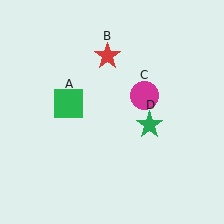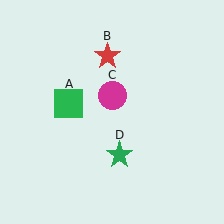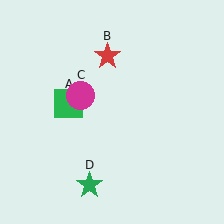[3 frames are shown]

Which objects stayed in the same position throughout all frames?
Green square (object A) and red star (object B) remained stationary.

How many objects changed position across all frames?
2 objects changed position: magenta circle (object C), green star (object D).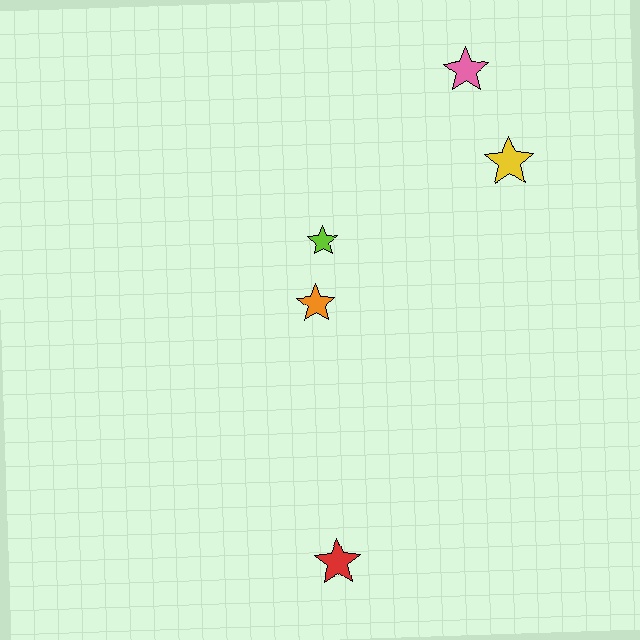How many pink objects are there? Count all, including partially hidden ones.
There is 1 pink object.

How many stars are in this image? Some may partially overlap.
There are 5 stars.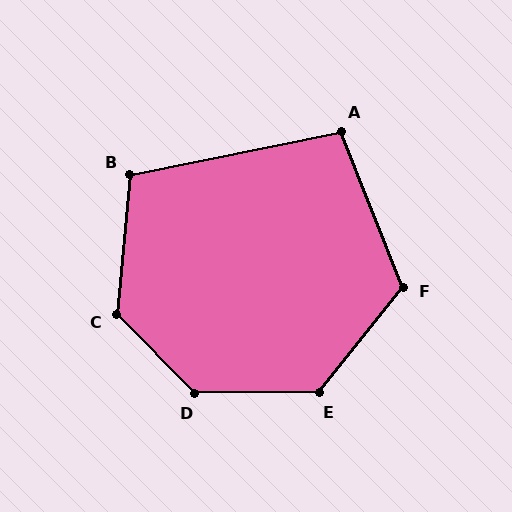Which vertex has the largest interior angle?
D, at approximately 134 degrees.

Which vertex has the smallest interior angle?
A, at approximately 100 degrees.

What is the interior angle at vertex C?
Approximately 131 degrees (obtuse).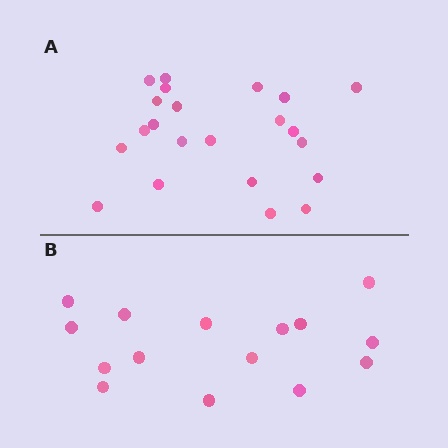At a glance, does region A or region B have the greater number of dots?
Region A (the top region) has more dots.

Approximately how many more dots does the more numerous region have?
Region A has roughly 8 or so more dots than region B.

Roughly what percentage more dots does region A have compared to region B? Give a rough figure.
About 45% more.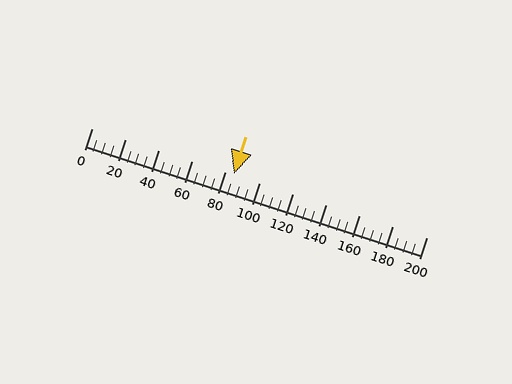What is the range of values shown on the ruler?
The ruler shows values from 0 to 200.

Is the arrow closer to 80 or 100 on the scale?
The arrow is closer to 80.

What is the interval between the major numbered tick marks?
The major tick marks are spaced 20 units apart.